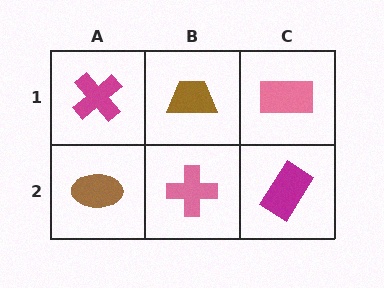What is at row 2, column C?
A magenta rectangle.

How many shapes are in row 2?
3 shapes.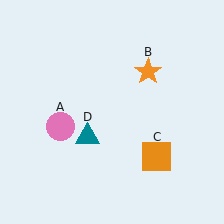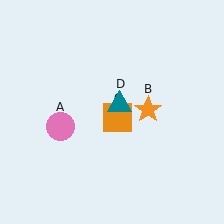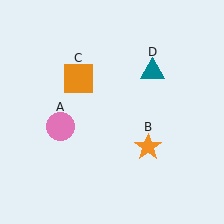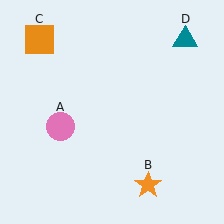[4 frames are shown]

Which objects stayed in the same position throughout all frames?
Pink circle (object A) remained stationary.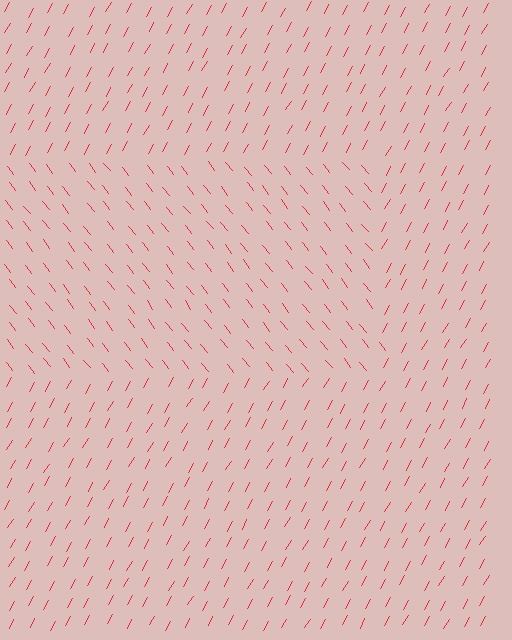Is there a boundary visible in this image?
Yes, there is a texture boundary formed by a change in line orientation.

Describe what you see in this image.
The image is filled with small red line segments. A rectangle region in the image has lines oriented differently from the surrounding lines, creating a visible texture boundary.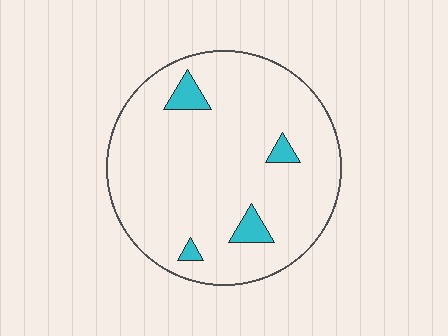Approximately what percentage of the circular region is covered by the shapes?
Approximately 5%.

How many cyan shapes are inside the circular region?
4.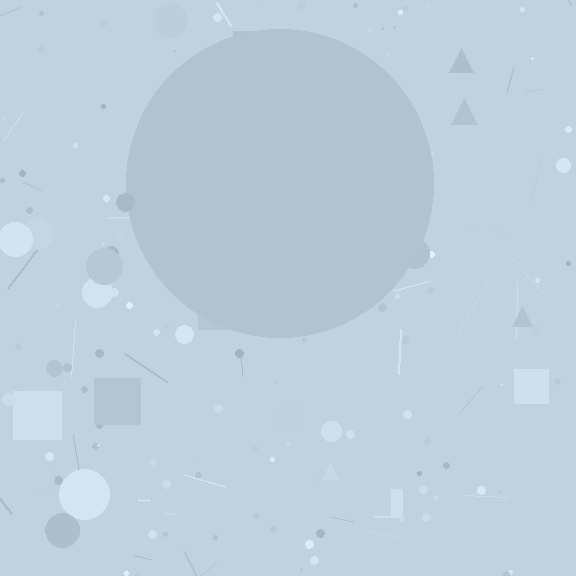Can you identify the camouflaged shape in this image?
The camouflaged shape is a circle.